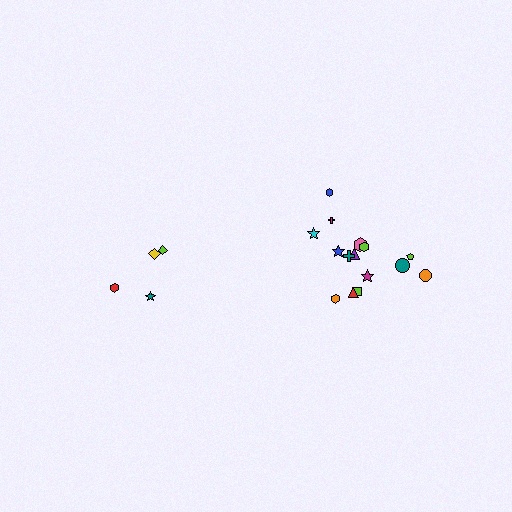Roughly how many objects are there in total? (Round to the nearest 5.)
Roughly 20 objects in total.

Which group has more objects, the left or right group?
The right group.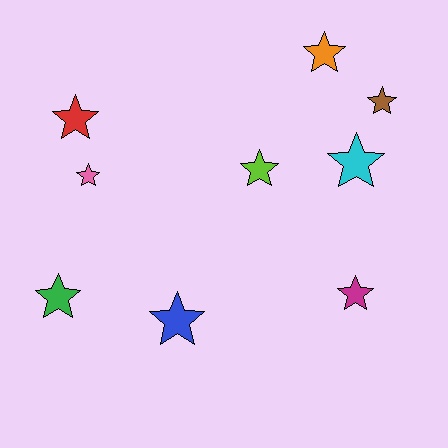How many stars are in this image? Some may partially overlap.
There are 9 stars.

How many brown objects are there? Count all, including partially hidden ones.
There is 1 brown object.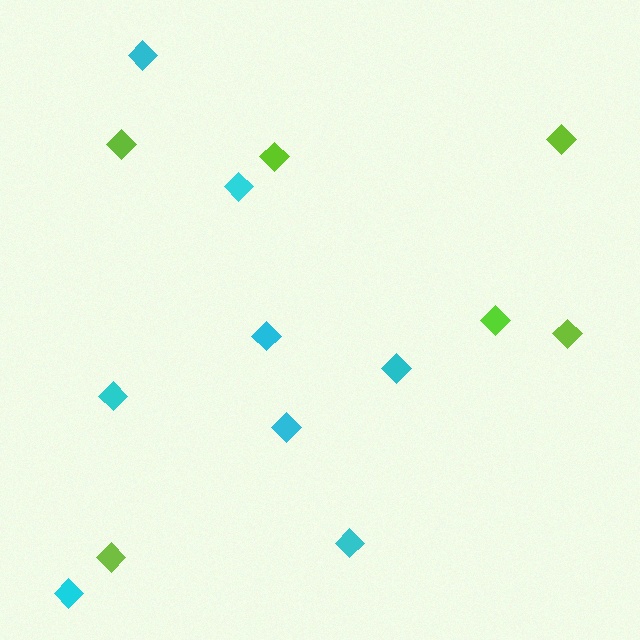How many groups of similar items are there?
There are 2 groups: one group of lime diamonds (6) and one group of cyan diamonds (8).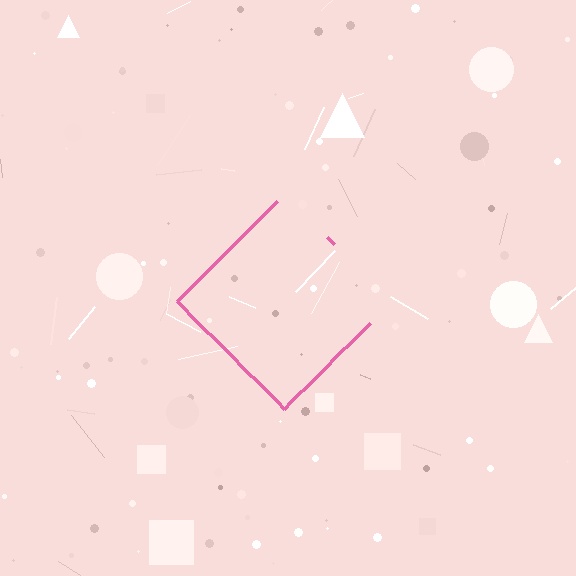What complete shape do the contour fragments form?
The contour fragments form a diamond.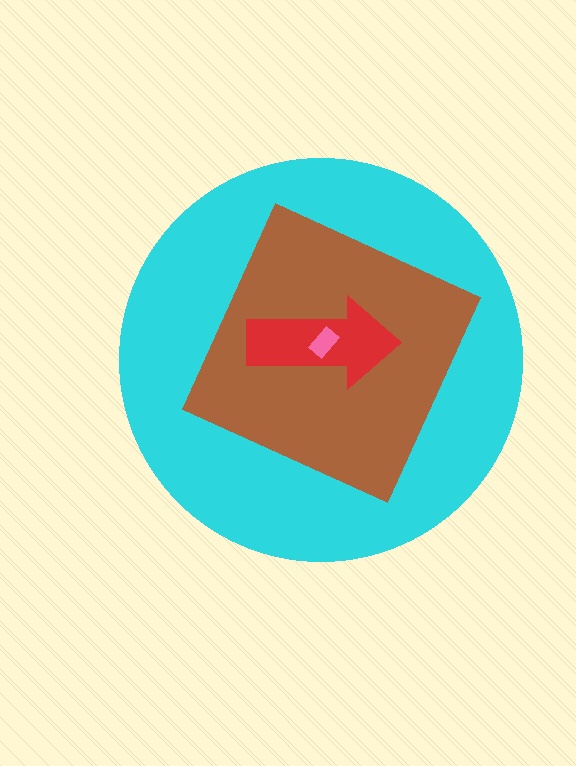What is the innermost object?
The pink rectangle.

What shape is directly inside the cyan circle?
The brown square.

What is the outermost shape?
The cyan circle.